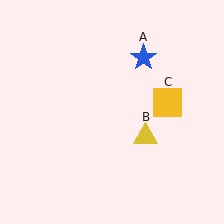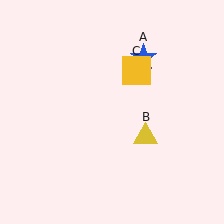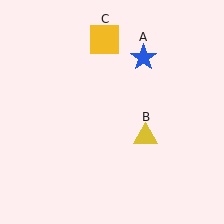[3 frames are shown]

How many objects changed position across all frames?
1 object changed position: yellow square (object C).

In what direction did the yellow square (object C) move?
The yellow square (object C) moved up and to the left.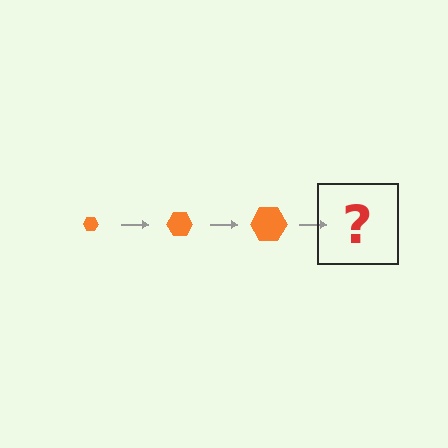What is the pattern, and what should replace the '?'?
The pattern is that the hexagon gets progressively larger each step. The '?' should be an orange hexagon, larger than the previous one.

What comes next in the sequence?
The next element should be an orange hexagon, larger than the previous one.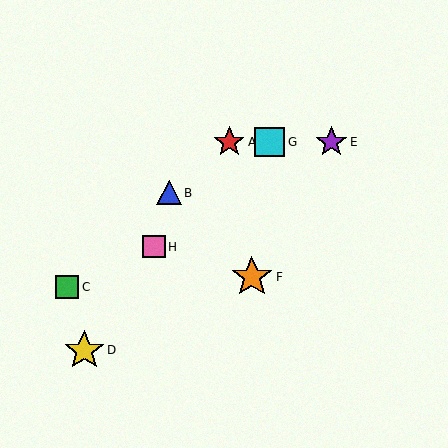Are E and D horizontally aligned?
No, E is at y≈142 and D is at y≈350.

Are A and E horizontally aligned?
Yes, both are at y≈142.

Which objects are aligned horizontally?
Objects A, E, G are aligned horizontally.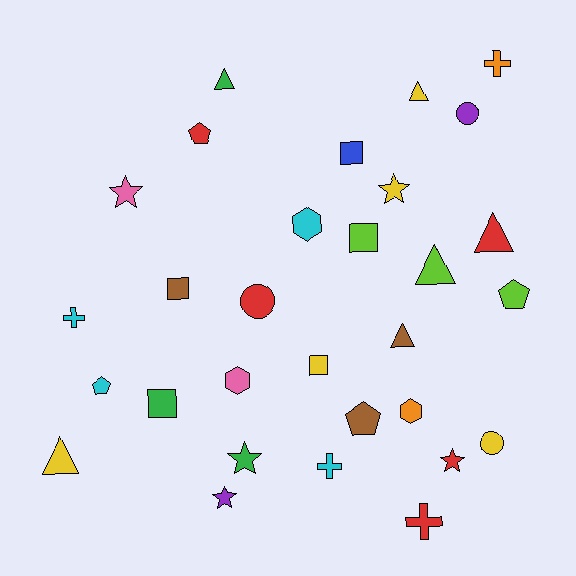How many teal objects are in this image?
There are no teal objects.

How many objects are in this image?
There are 30 objects.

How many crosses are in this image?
There are 4 crosses.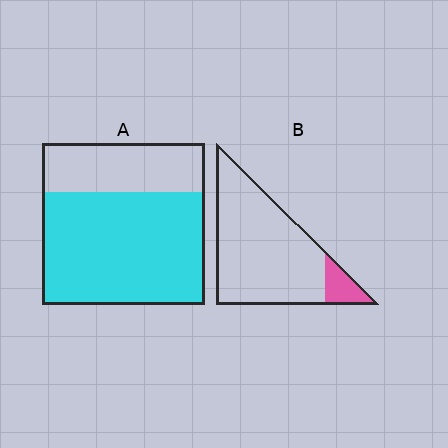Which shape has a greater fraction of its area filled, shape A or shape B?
Shape A.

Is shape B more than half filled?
No.